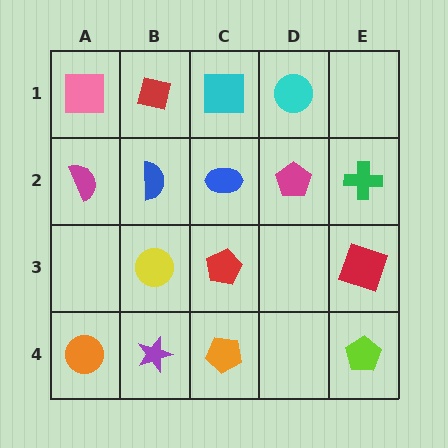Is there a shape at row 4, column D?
No, that cell is empty.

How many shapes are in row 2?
5 shapes.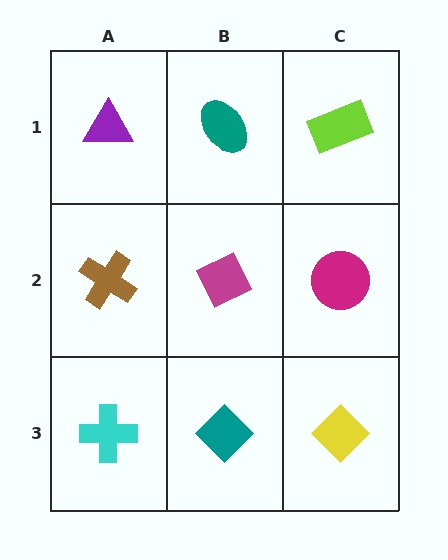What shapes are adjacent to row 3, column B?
A magenta diamond (row 2, column B), a cyan cross (row 3, column A), a yellow diamond (row 3, column C).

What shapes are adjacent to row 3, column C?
A magenta circle (row 2, column C), a teal diamond (row 3, column B).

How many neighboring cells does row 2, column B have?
4.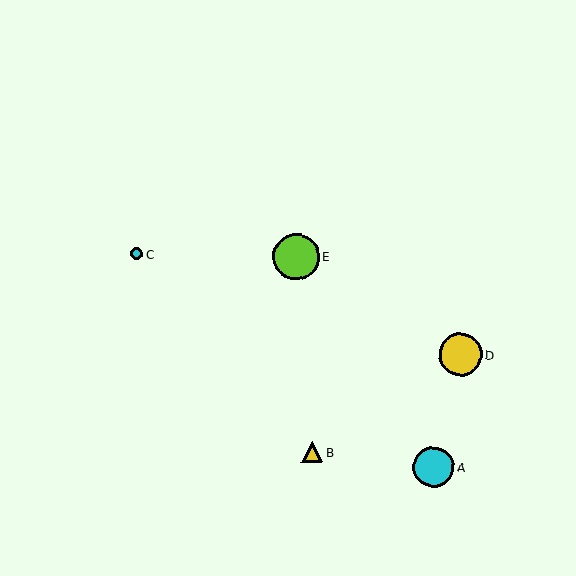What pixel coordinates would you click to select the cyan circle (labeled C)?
Click at (137, 254) to select the cyan circle C.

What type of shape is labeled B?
Shape B is a yellow triangle.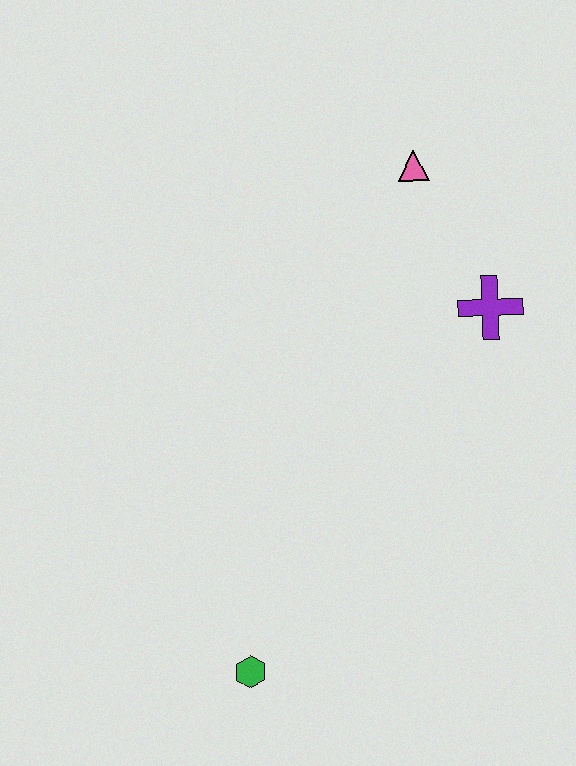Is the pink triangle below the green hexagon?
No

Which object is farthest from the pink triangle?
The green hexagon is farthest from the pink triangle.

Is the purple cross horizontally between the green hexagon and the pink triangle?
No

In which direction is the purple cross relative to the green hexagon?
The purple cross is above the green hexagon.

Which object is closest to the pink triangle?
The purple cross is closest to the pink triangle.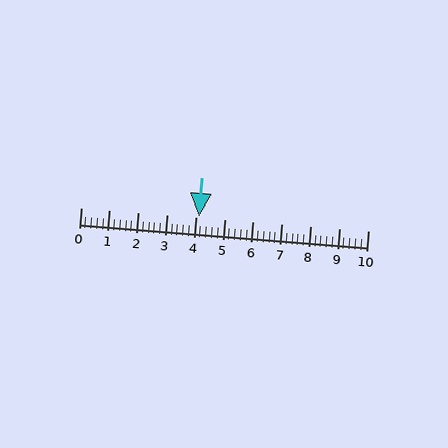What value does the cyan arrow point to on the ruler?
The cyan arrow points to approximately 4.1.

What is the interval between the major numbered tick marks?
The major tick marks are spaced 1 units apart.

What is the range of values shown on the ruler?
The ruler shows values from 0 to 10.